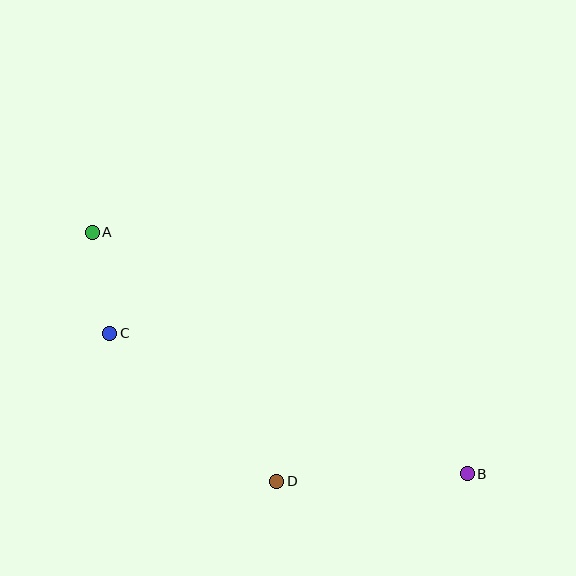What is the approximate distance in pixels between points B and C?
The distance between B and C is approximately 384 pixels.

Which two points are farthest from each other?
Points A and B are farthest from each other.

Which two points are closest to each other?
Points A and C are closest to each other.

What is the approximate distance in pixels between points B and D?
The distance between B and D is approximately 191 pixels.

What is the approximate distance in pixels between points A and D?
The distance between A and D is approximately 310 pixels.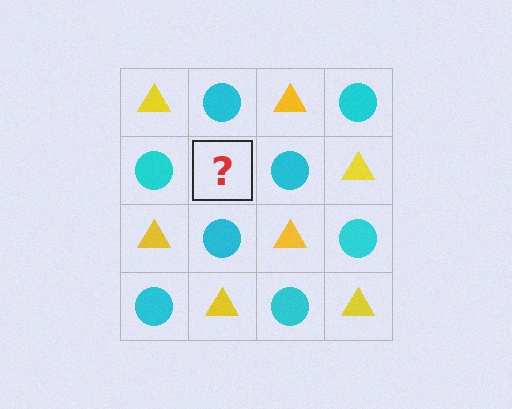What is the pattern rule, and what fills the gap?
The rule is that it alternates yellow triangle and cyan circle in a checkerboard pattern. The gap should be filled with a yellow triangle.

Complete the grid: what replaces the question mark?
The question mark should be replaced with a yellow triangle.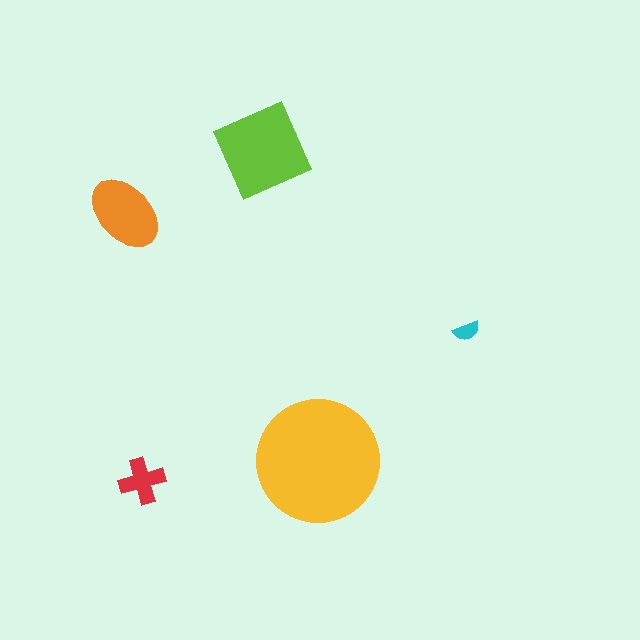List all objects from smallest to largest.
The cyan semicircle, the red cross, the orange ellipse, the lime diamond, the yellow circle.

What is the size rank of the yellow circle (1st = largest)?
1st.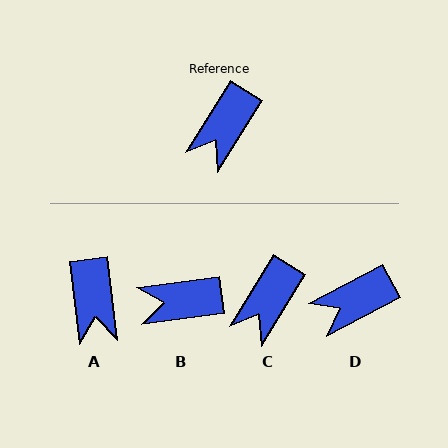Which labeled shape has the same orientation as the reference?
C.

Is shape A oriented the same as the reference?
No, it is off by about 38 degrees.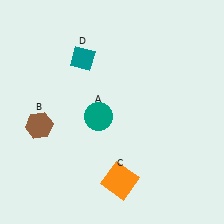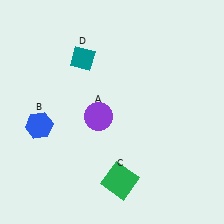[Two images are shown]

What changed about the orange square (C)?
In Image 1, C is orange. In Image 2, it changed to green.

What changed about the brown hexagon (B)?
In Image 1, B is brown. In Image 2, it changed to blue.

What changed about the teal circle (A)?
In Image 1, A is teal. In Image 2, it changed to purple.